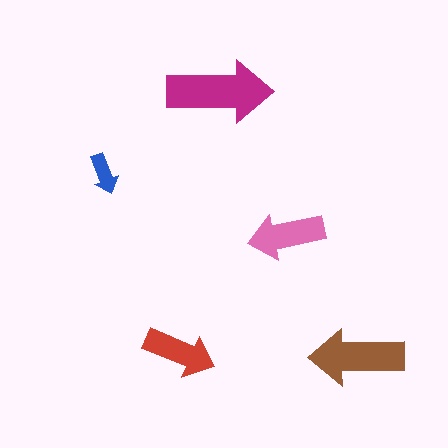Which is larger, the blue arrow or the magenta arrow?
The magenta one.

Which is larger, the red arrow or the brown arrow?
The brown one.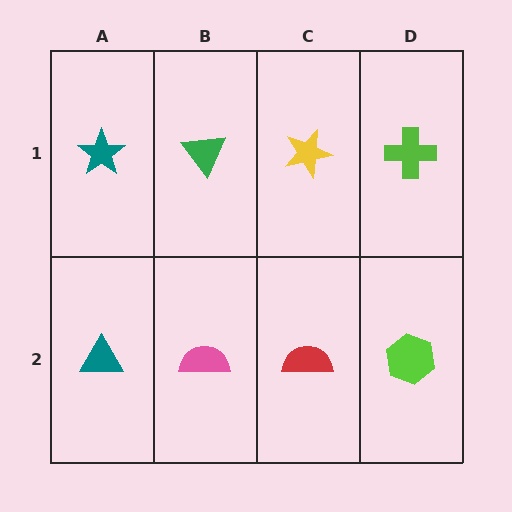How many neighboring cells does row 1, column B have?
3.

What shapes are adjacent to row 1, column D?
A lime hexagon (row 2, column D), a yellow star (row 1, column C).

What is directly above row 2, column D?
A lime cross.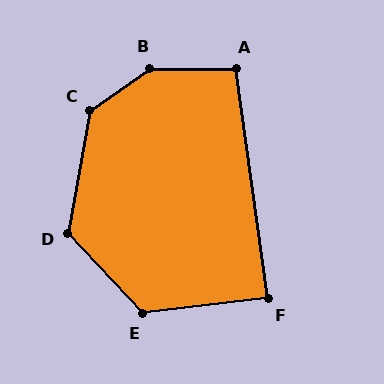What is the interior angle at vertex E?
Approximately 126 degrees (obtuse).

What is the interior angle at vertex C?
Approximately 135 degrees (obtuse).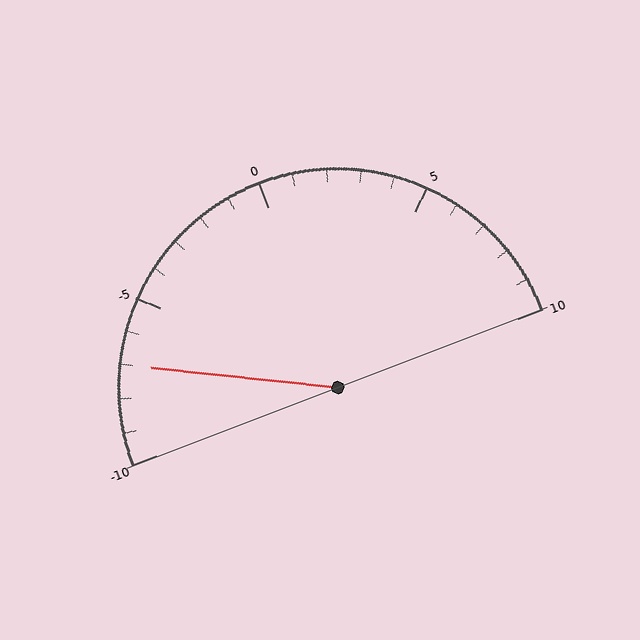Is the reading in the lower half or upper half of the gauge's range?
The reading is in the lower half of the range (-10 to 10).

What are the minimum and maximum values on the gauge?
The gauge ranges from -10 to 10.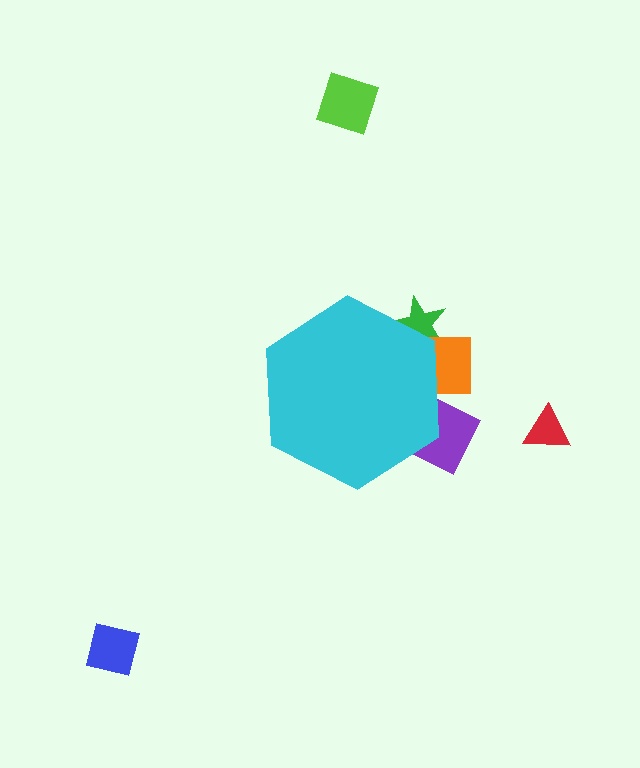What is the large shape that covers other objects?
A cyan hexagon.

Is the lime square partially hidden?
No, the lime square is fully visible.